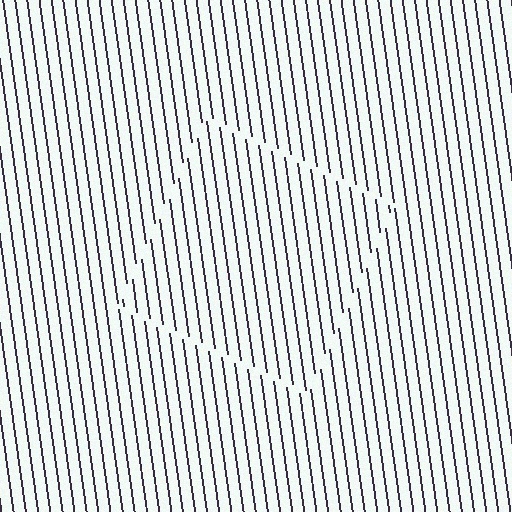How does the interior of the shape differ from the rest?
The interior of the shape contains the same grating, shifted by half a period — the contour is defined by the phase discontinuity where line-ends from the inner and outer gratings abut.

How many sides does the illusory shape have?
4 sides — the line-ends trace a square.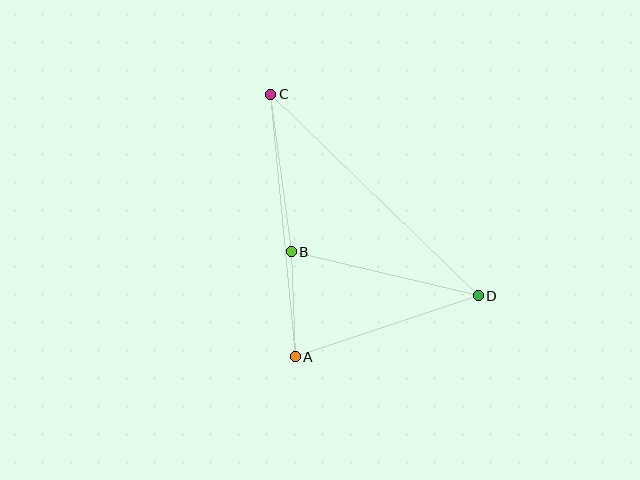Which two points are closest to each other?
Points A and B are closest to each other.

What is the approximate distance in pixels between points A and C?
The distance between A and C is approximately 264 pixels.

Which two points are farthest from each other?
Points C and D are farthest from each other.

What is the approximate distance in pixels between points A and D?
The distance between A and D is approximately 193 pixels.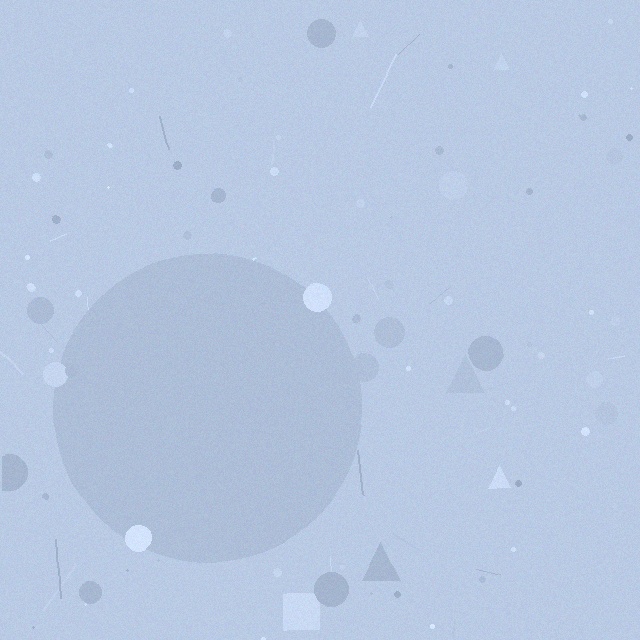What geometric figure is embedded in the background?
A circle is embedded in the background.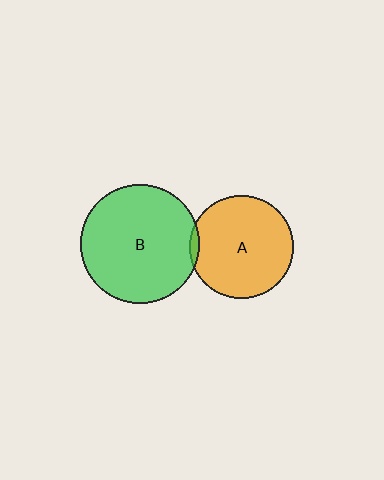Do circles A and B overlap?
Yes.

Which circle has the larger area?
Circle B (green).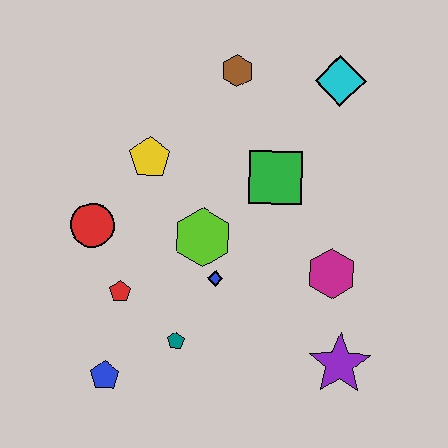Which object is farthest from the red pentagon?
The cyan diamond is farthest from the red pentagon.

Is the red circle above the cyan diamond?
No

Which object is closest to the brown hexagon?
The cyan diamond is closest to the brown hexagon.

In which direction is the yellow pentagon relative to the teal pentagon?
The yellow pentagon is above the teal pentagon.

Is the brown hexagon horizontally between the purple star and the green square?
No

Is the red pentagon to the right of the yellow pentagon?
No